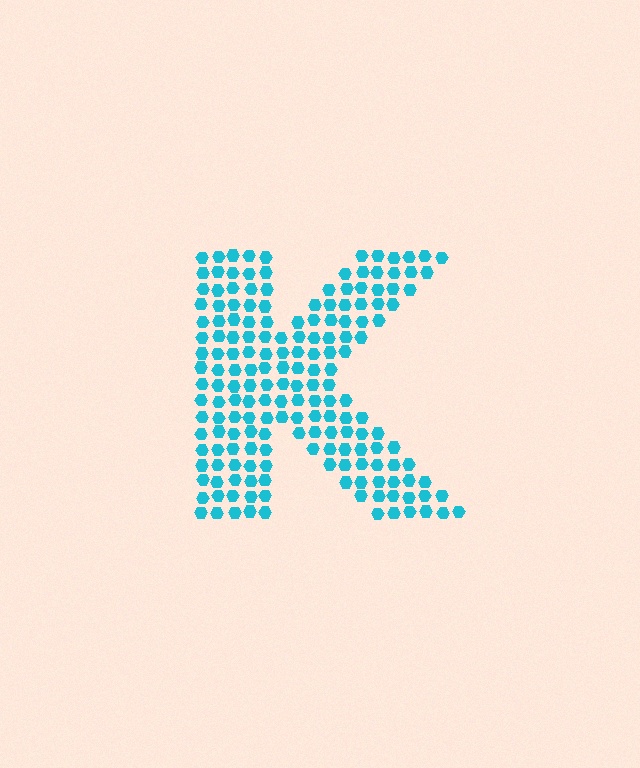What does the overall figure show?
The overall figure shows the letter K.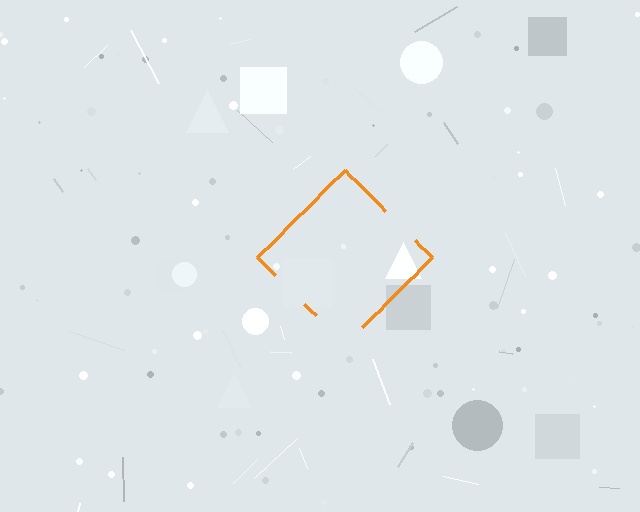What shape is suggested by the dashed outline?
The dashed outline suggests a diamond.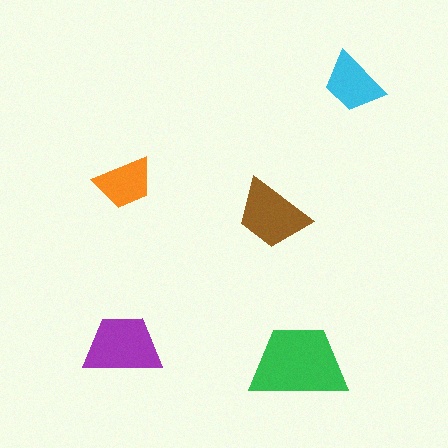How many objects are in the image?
There are 5 objects in the image.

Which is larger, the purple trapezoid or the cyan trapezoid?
The purple one.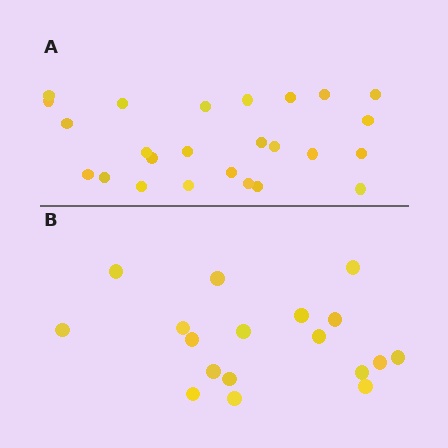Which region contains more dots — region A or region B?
Region A (the top region) has more dots.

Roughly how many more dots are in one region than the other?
Region A has roughly 8 or so more dots than region B.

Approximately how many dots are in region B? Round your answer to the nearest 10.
About 20 dots. (The exact count is 18, which rounds to 20.)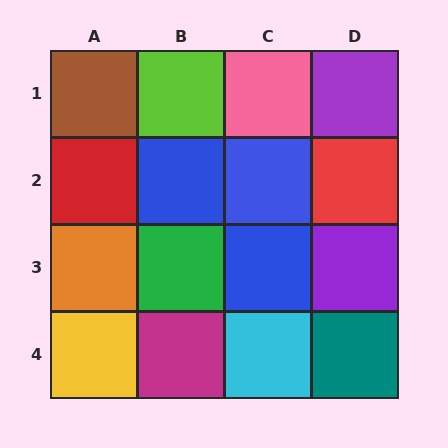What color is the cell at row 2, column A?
Red.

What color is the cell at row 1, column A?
Brown.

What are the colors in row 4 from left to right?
Yellow, magenta, cyan, teal.